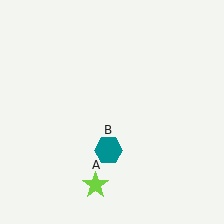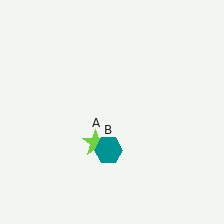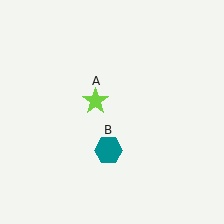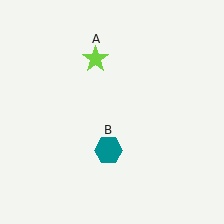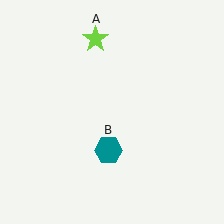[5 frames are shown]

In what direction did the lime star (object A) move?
The lime star (object A) moved up.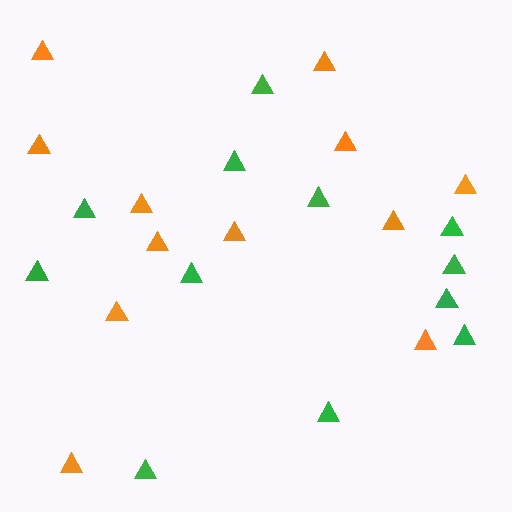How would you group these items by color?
There are 2 groups: one group of orange triangles (12) and one group of green triangles (12).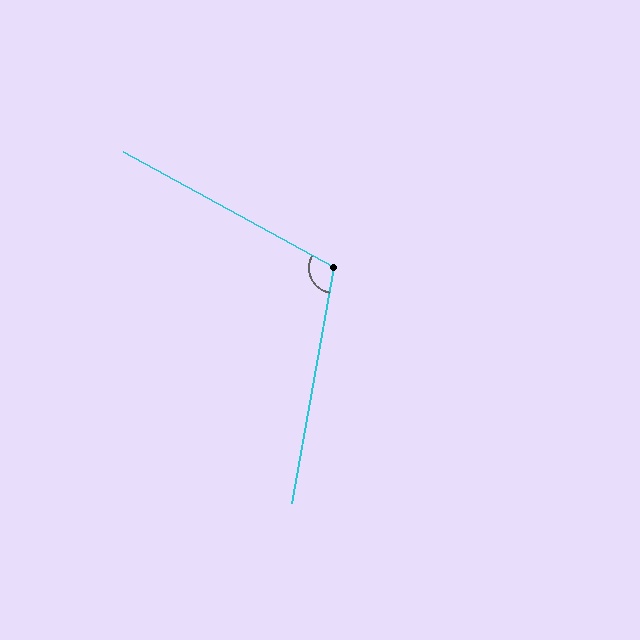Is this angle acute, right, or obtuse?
It is obtuse.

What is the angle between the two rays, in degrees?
Approximately 109 degrees.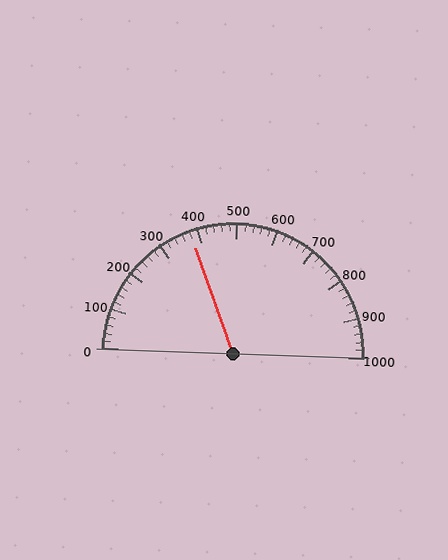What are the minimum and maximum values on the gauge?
The gauge ranges from 0 to 1000.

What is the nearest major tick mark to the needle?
The nearest major tick mark is 400.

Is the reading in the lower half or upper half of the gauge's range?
The reading is in the lower half of the range (0 to 1000).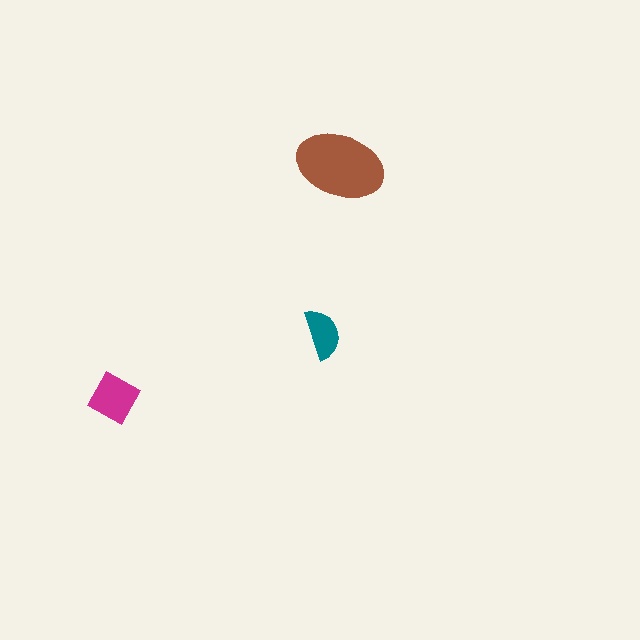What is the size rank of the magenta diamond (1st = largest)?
2nd.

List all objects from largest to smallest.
The brown ellipse, the magenta diamond, the teal semicircle.